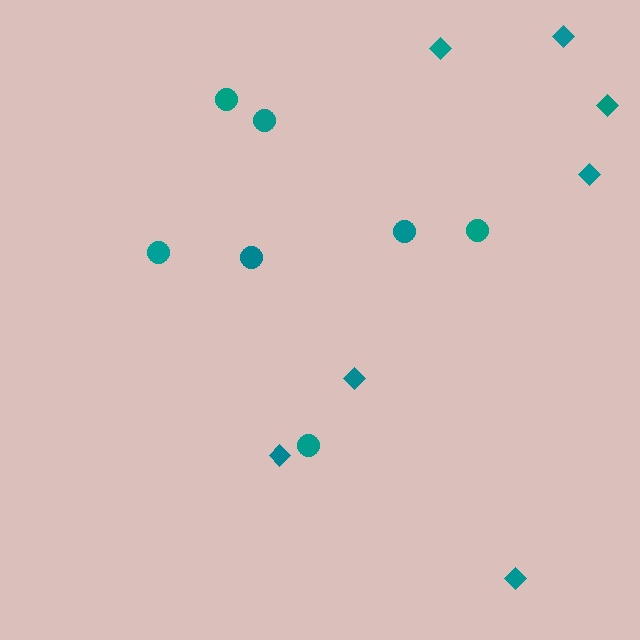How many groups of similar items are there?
There are 2 groups: one group of circles (7) and one group of diamonds (7).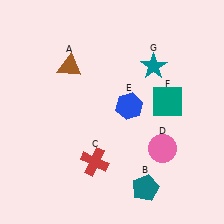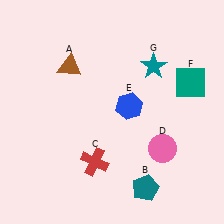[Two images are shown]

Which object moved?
The teal square (F) moved right.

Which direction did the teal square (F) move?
The teal square (F) moved right.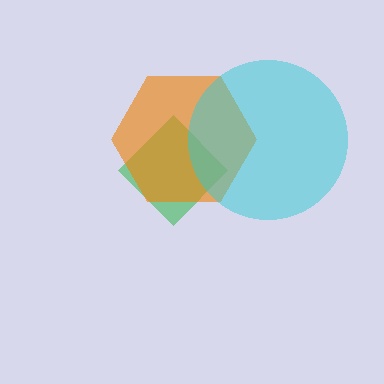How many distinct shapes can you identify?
There are 3 distinct shapes: a green diamond, an orange hexagon, a cyan circle.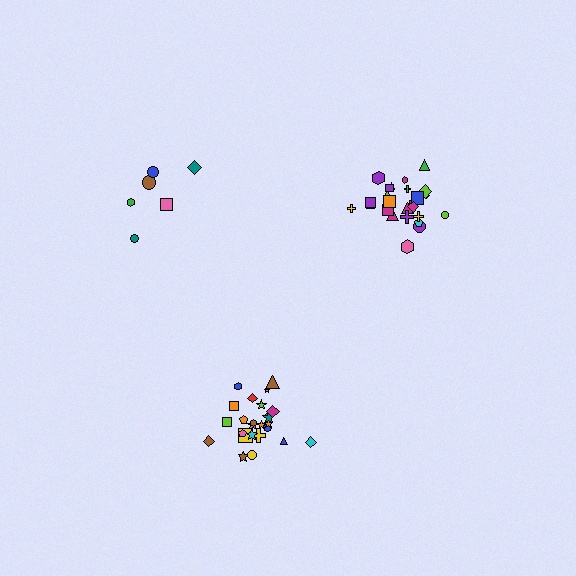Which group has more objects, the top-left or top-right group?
The top-right group.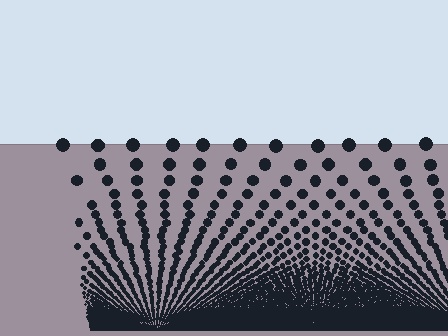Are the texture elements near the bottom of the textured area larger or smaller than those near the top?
Smaller. The gradient is inverted — elements near the bottom are smaller and denser.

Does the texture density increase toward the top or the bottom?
Density increases toward the bottom.